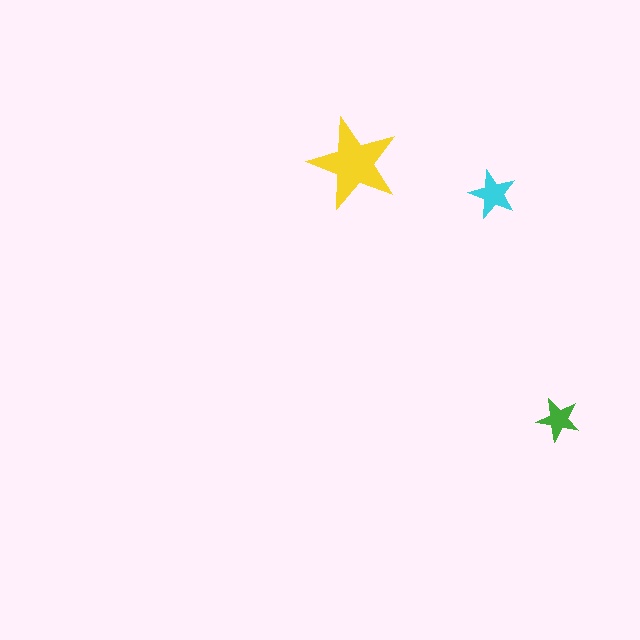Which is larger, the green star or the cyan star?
The cyan one.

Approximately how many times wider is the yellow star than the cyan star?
About 2 times wider.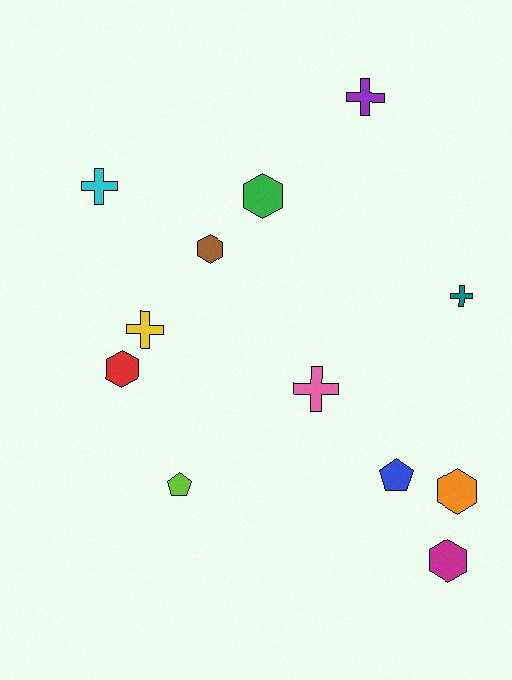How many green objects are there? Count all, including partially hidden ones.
There is 1 green object.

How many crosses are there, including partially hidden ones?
There are 5 crosses.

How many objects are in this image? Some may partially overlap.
There are 12 objects.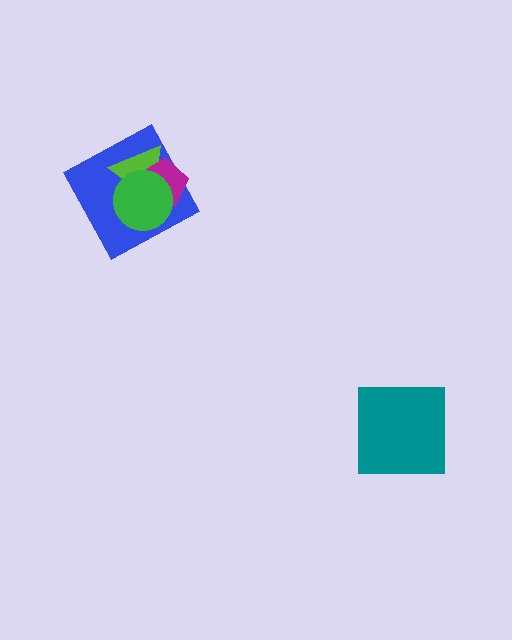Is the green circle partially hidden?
No, no other shape covers it.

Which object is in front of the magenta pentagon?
The green circle is in front of the magenta pentagon.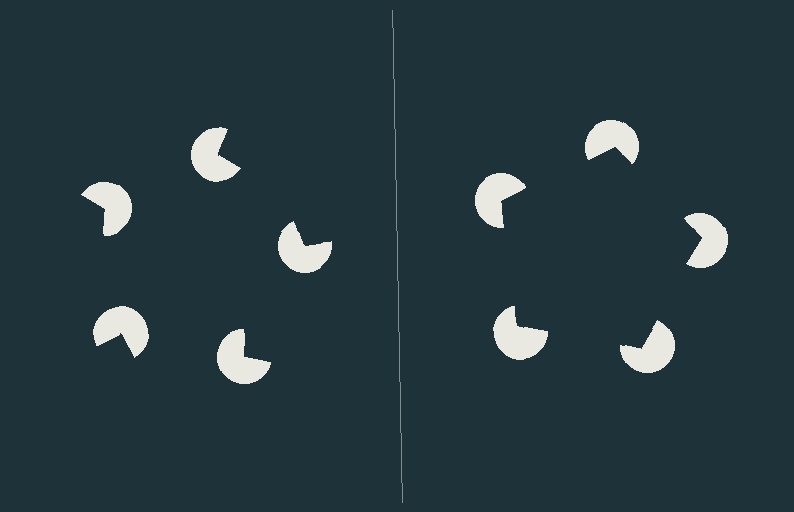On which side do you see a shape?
An illusory pentagon appears on the right side. On the left side the wedge cuts are rotated, so no coherent shape forms.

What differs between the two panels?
The pac-man discs are positioned identically on both sides; only the wedge orientations differ. On the right they align to a pentagon; on the left they are misaligned.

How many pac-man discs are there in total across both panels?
10 — 5 on each side.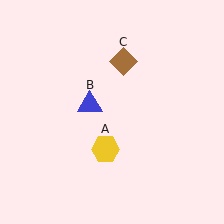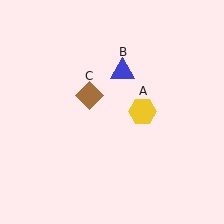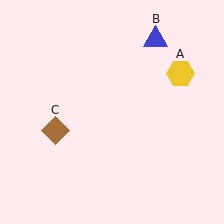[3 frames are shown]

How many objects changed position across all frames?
3 objects changed position: yellow hexagon (object A), blue triangle (object B), brown diamond (object C).